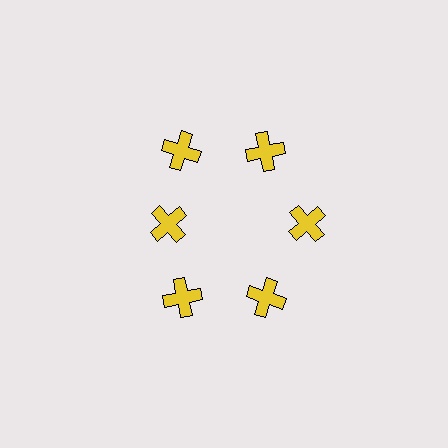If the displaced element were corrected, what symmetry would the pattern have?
It would have 6-fold rotational symmetry — the pattern would map onto itself every 60 degrees.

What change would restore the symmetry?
The symmetry would be restored by moving it outward, back onto the ring so that all 6 crosses sit at equal angles and equal distance from the center.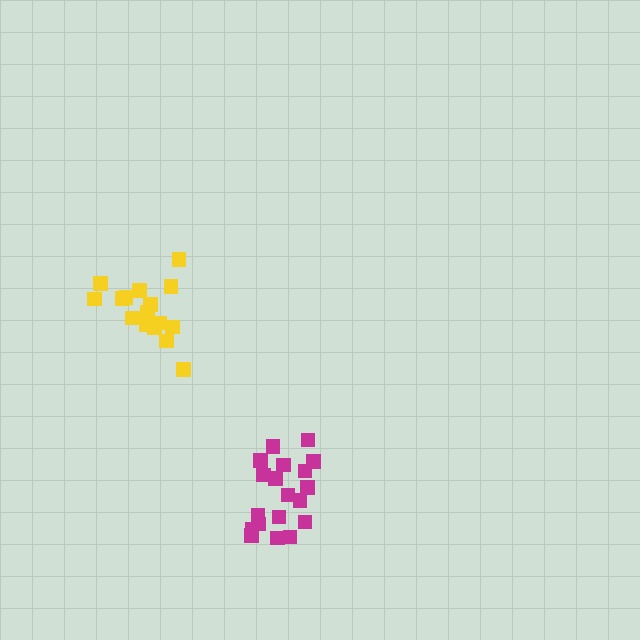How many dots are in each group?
Group 1: 16 dots, Group 2: 19 dots (35 total).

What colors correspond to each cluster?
The clusters are colored: yellow, magenta.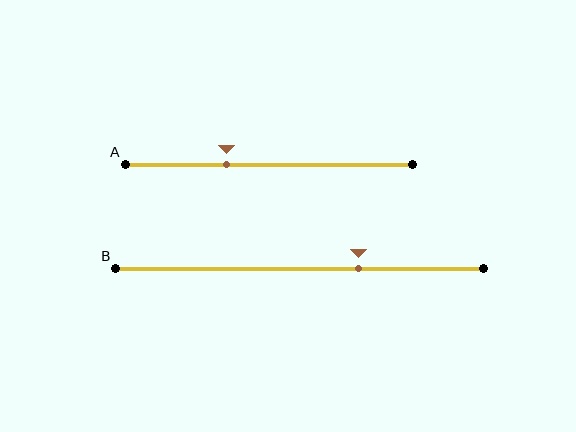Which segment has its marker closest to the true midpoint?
Segment A has its marker closest to the true midpoint.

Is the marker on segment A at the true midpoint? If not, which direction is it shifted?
No, the marker on segment A is shifted to the left by about 15% of the segment length.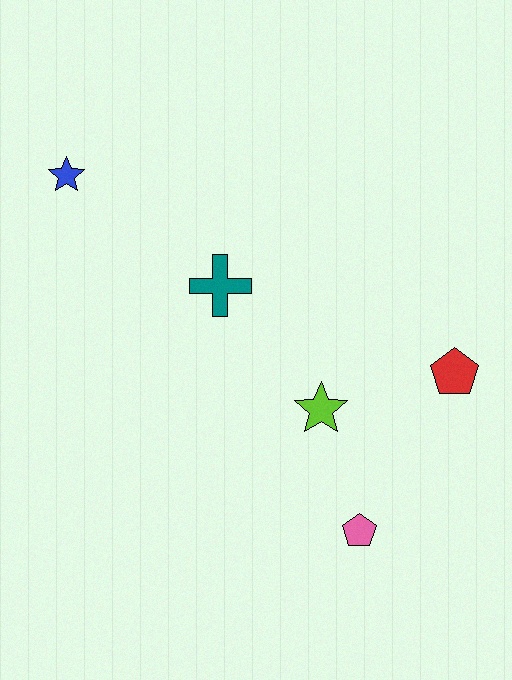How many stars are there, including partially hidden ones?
There are 2 stars.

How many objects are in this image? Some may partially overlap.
There are 5 objects.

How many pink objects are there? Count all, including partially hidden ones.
There is 1 pink object.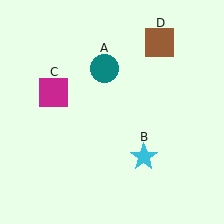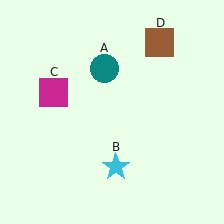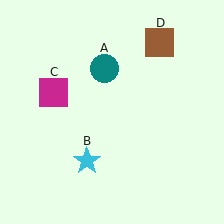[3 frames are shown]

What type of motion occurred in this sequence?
The cyan star (object B) rotated clockwise around the center of the scene.